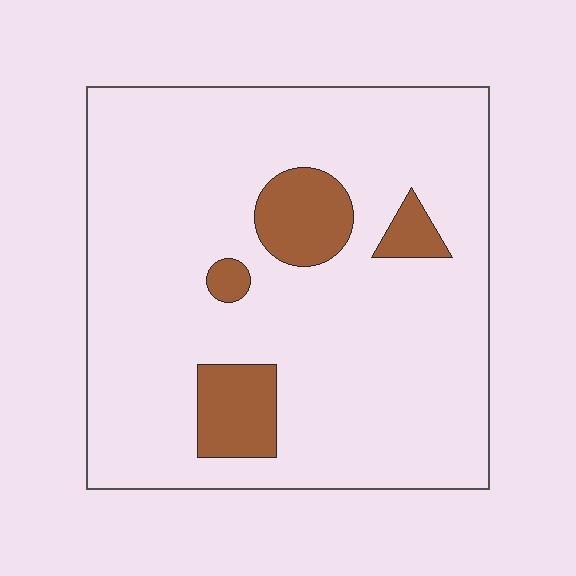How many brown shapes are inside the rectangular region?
4.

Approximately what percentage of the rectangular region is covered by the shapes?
Approximately 10%.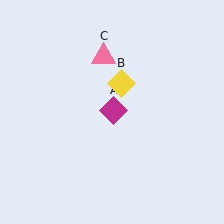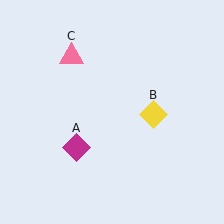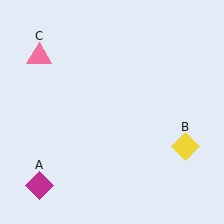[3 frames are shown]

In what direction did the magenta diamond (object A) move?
The magenta diamond (object A) moved down and to the left.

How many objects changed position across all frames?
3 objects changed position: magenta diamond (object A), yellow diamond (object B), pink triangle (object C).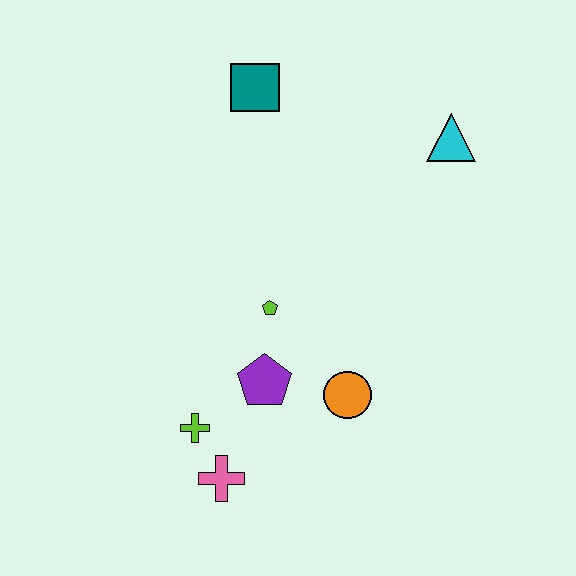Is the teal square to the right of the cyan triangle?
No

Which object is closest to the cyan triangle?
The teal square is closest to the cyan triangle.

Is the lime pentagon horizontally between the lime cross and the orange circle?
Yes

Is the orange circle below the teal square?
Yes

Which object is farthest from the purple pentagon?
The cyan triangle is farthest from the purple pentagon.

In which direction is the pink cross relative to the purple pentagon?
The pink cross is below the purple pentagon.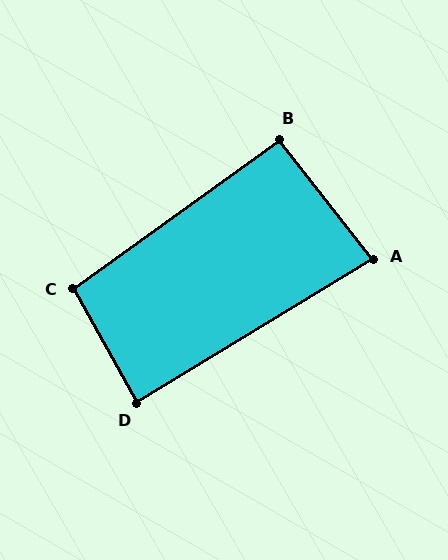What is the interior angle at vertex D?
Approximately 88 degrees (approximately right).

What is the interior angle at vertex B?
Approximately 92 degrees (approximately right).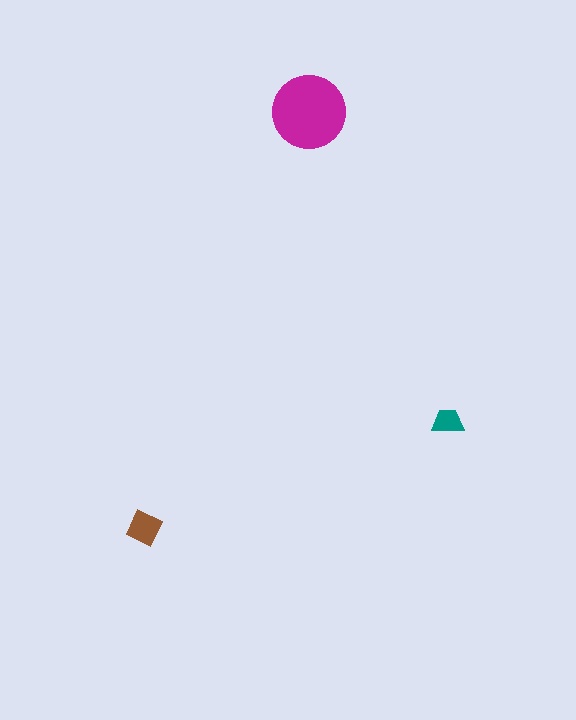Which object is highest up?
The magenta circle is topmost.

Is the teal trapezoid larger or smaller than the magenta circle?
Smaller.